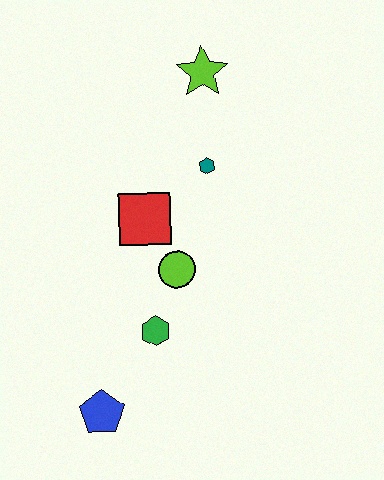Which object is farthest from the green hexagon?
The lime star is farthest from the green hexagon.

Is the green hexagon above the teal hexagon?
No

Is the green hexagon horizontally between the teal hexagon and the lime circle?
No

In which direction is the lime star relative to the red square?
The lime star is above the red square.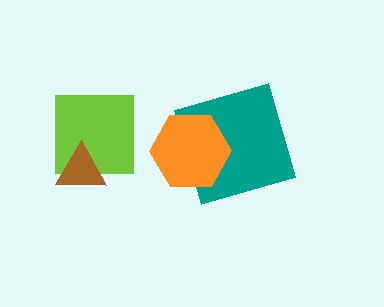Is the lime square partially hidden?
Yes, it is partially covered by another shape.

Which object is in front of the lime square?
The brown triangle is in front of the lime square.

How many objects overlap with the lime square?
1 object overlaps with the lime square.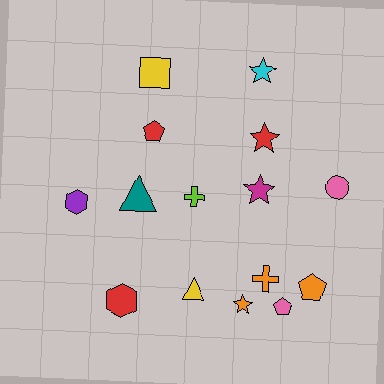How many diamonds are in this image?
There are no diamonds.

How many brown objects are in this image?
There are no brown objects.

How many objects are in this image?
There are 15 objects.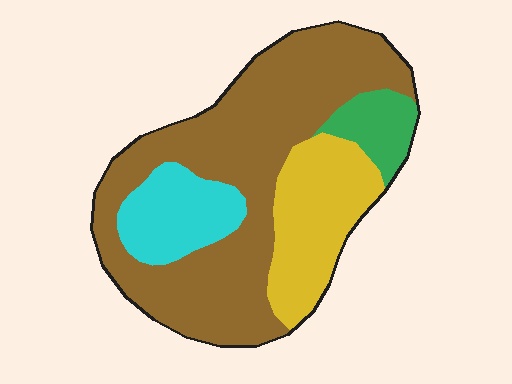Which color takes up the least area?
Green, at roughly 10%.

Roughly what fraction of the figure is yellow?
Yellow takes up between a sixth and a third of the figure.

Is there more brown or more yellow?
Brown.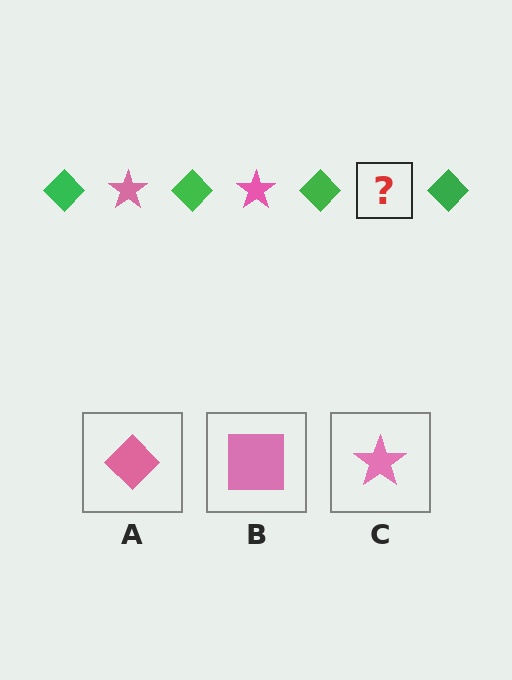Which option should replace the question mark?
Option C.